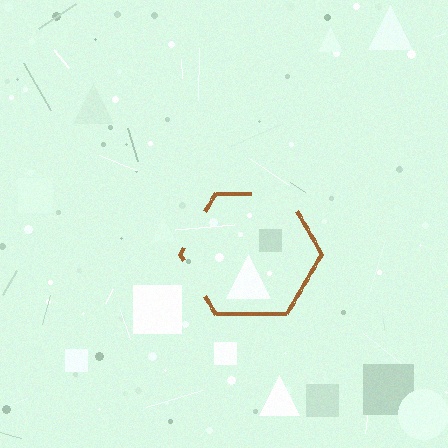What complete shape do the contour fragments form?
The contour fragments form a hexagon.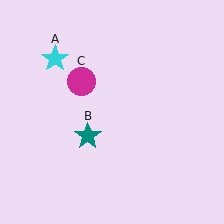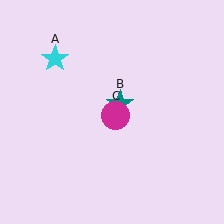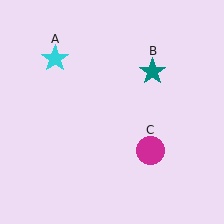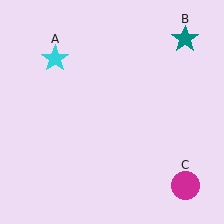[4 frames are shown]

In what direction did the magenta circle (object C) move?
The magenta circle (object C) moved down and to the right.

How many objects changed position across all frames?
2 objects changed position: teal star (object B), magenta circle (object C).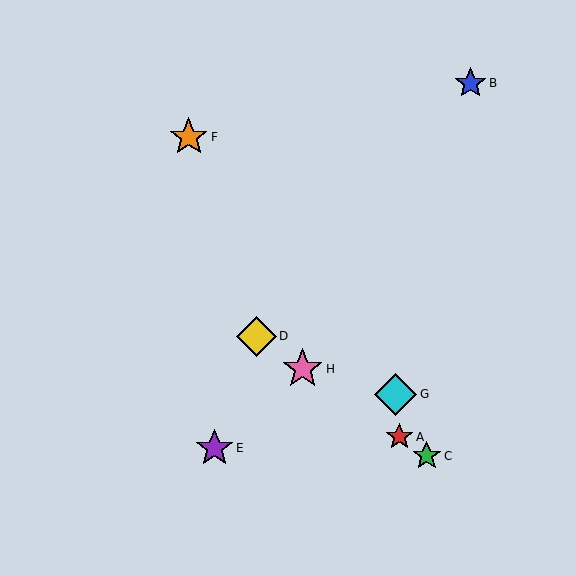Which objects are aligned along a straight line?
Objects A, C, D, H are aligned along a straight line.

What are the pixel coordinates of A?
Object A is at (399, 437).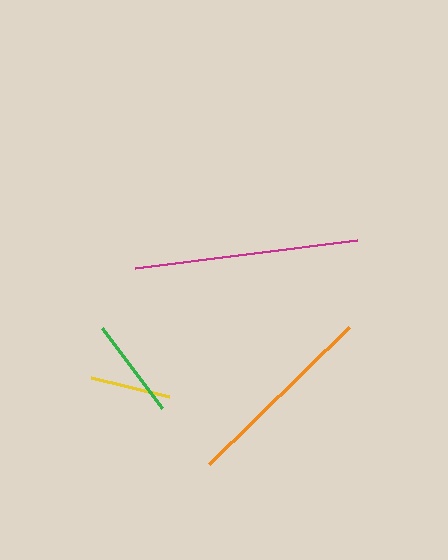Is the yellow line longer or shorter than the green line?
The green line is longer than the yellow line.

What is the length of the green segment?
The green segment is approximately 100 pixels long.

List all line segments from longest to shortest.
From longest to shortest: magenta, orange, green, yellow.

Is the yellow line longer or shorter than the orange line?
The orange line is longer than the yellow line.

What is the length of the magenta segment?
The magenta segment is approximately 223 pixels long.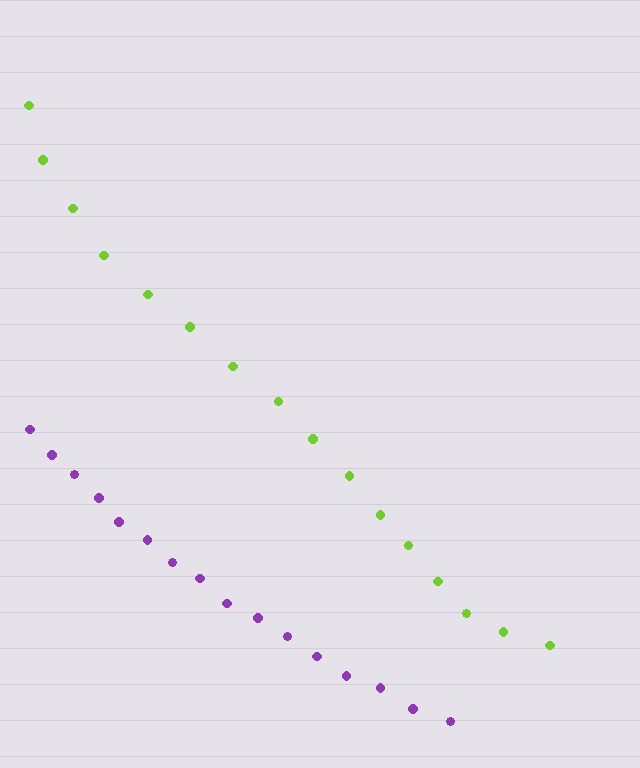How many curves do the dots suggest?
There are 2 distinct paths.